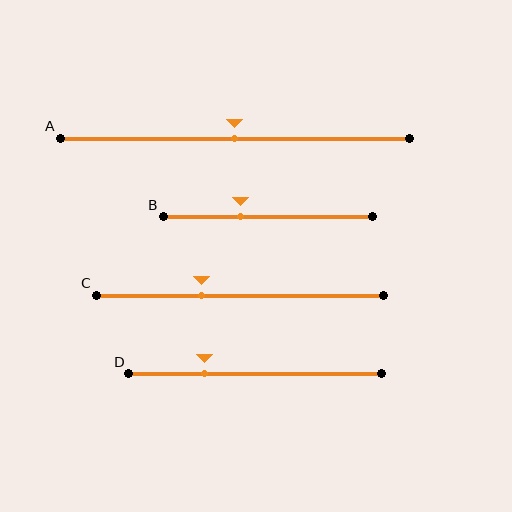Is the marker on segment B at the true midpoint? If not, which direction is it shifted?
No, the marker on segment B is shifted to the left by about 13% of the segment length.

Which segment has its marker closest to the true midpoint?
Segment A has its marker closest to the true midpoint.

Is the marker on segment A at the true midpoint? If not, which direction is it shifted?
Yes, the marker on segment A is at the true midpoint.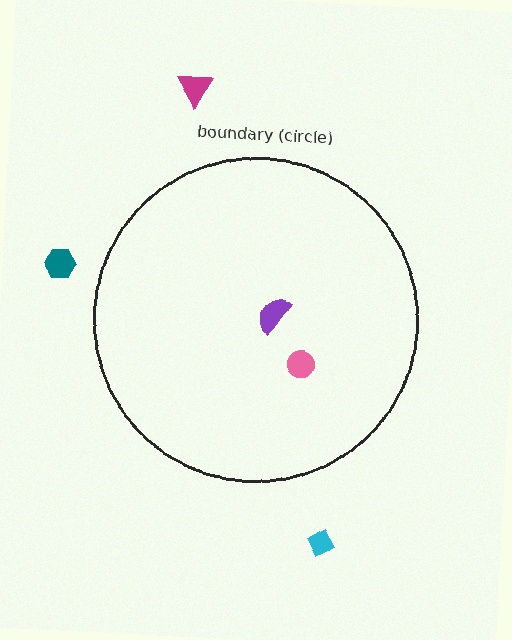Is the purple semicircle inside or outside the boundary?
Inside.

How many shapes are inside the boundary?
2 inside, 3 outside.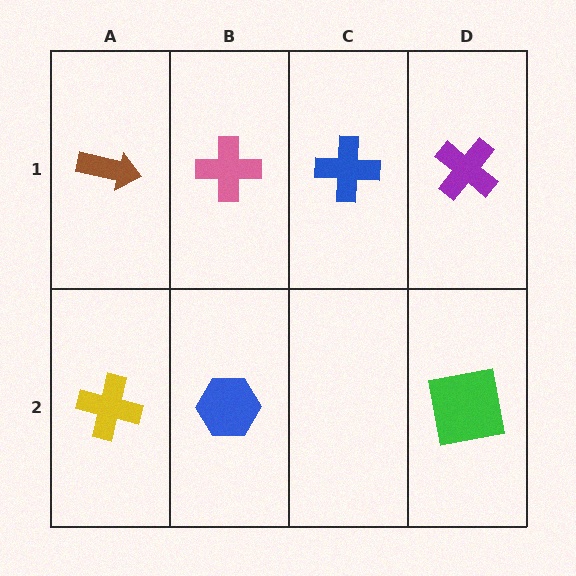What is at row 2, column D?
A green square.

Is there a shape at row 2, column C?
No, that cell is empty.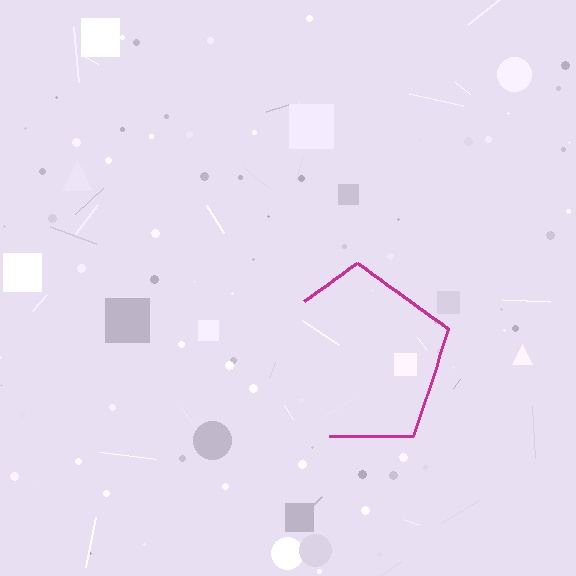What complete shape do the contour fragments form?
The contour fragments form a pentagon.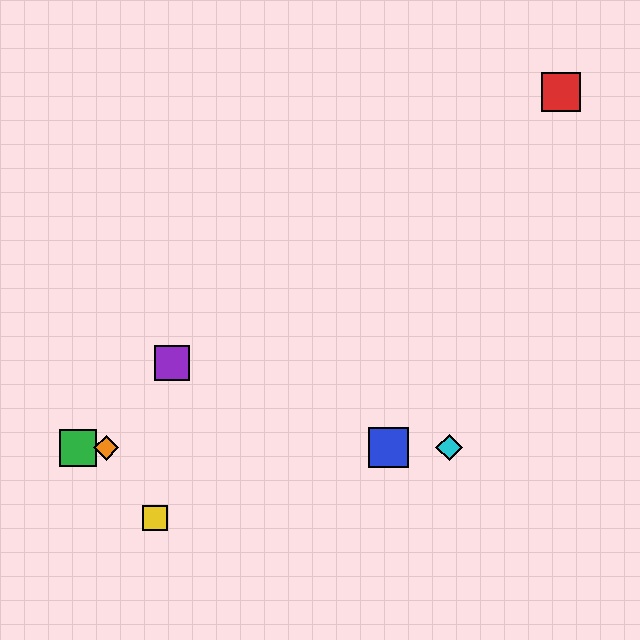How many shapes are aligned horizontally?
4 shapes (the blue square, the green square, the orange diamond, the cyan diamond) are aligned horizontally.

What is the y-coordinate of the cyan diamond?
The cyan diamond is at y≈448.